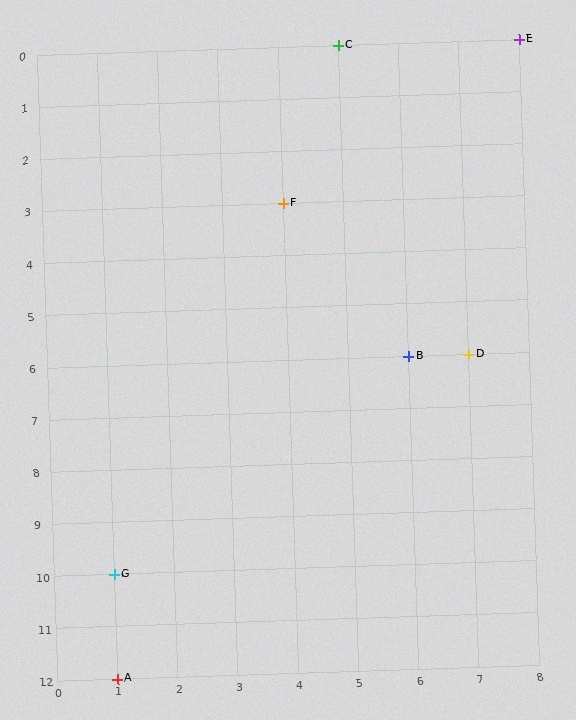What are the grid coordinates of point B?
Point B is at grid coordinates (6, 6).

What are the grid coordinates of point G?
Point G is at grid coordinates (1, 10).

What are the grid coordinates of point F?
Point F is at grid coordinates (4, 3).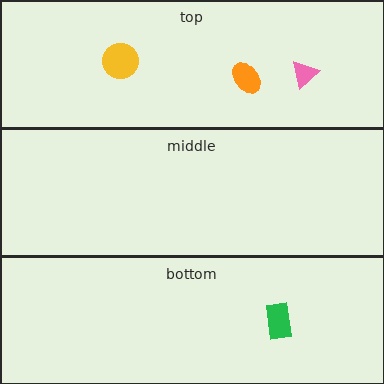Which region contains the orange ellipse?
The top region.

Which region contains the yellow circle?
The top region.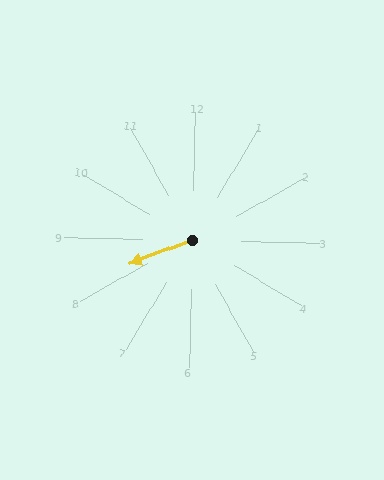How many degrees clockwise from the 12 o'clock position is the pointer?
Approximately 248 degrees.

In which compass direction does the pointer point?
West.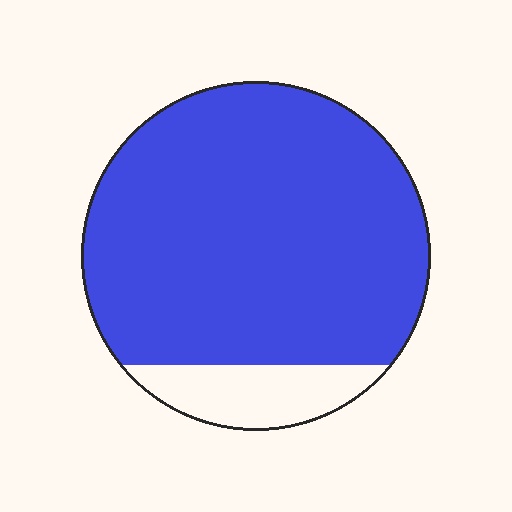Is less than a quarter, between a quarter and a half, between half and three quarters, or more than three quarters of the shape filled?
More than three quarters.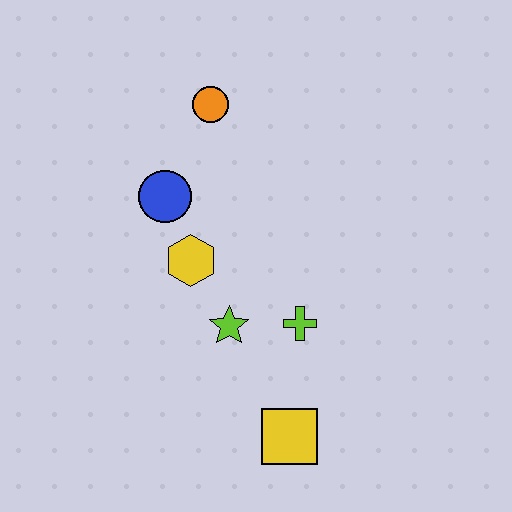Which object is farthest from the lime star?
The orange circle is farthest from the lime star.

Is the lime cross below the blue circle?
Yes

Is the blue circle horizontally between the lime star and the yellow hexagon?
No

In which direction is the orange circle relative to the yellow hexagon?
The orange circle is above the yellow hexagon.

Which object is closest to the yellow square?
The lime cross is closest to the yellow square.